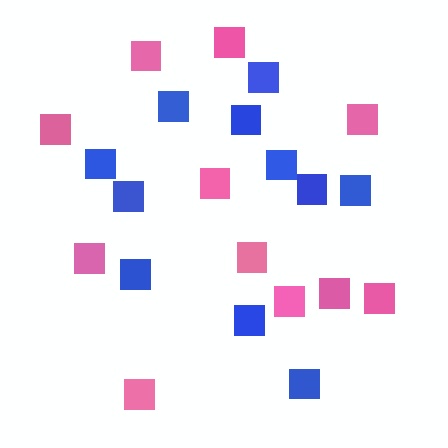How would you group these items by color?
There are 2 groups: one group of pink squares (11) and one group of blue squares (11).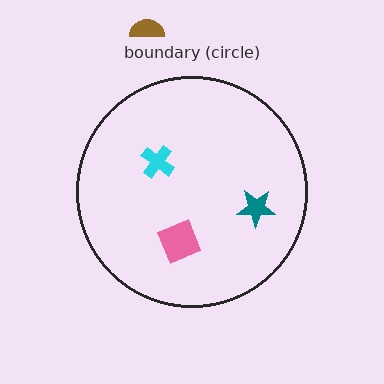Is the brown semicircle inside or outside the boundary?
Outside.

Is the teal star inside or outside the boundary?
Inside.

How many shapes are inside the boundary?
3 inside, 1 outside.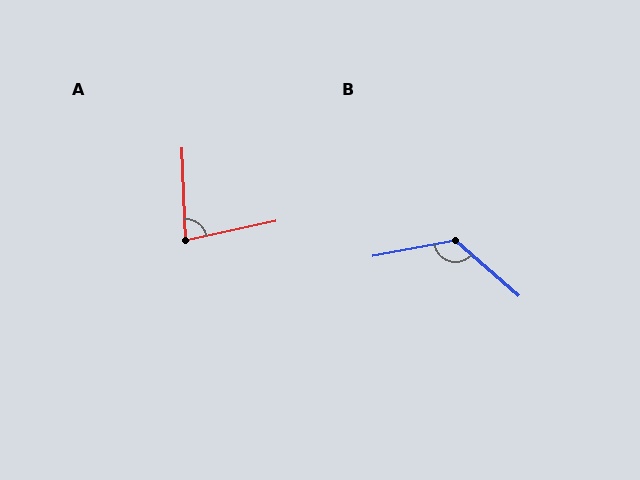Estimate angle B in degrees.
Approximately 128 degrees.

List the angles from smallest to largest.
A (80°), B (128°).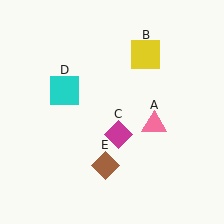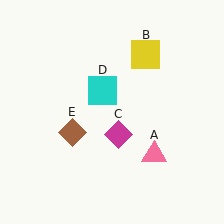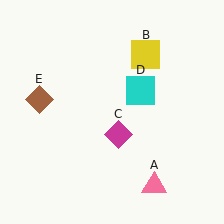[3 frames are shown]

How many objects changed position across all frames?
3 objects changed position: pink triangle (object A), cyan square (object D), brown diamond (object E).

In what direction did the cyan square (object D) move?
The cyan square (object D) moved right.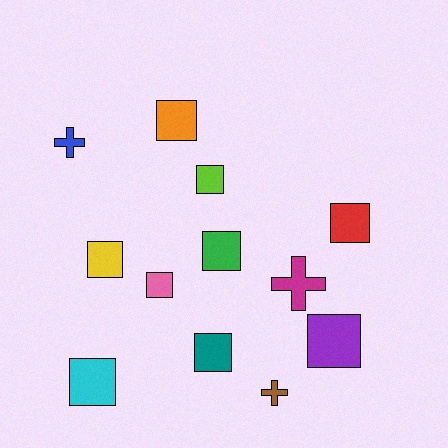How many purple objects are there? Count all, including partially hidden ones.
There is 1 purple object.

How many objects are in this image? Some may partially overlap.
There are 12 objects.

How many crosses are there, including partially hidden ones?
There are 3 crosses.